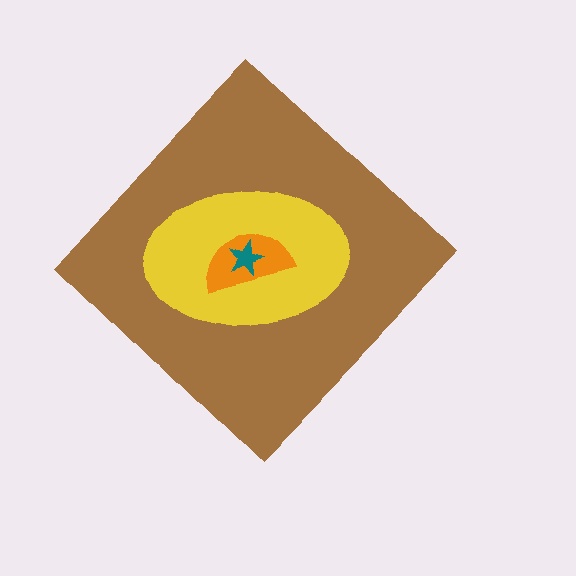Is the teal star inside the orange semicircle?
Yes.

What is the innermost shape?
The teal star.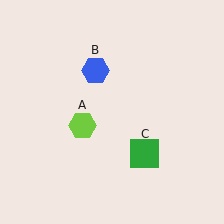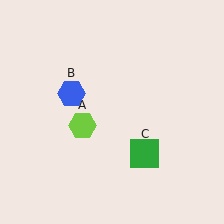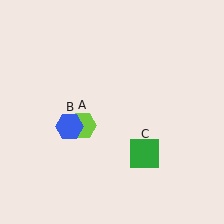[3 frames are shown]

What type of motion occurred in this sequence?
The blue hexagon (object B) rotated counterclockwise around the center of the scene.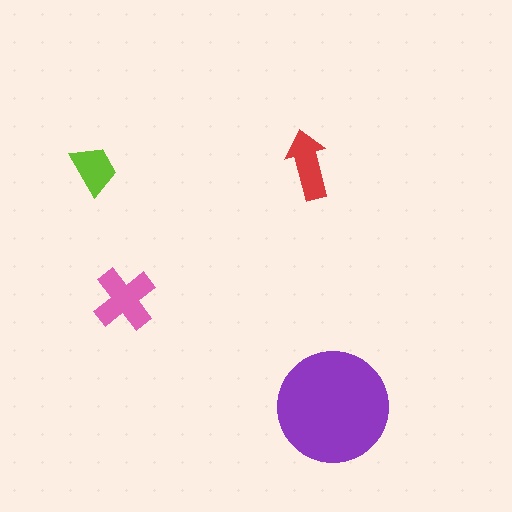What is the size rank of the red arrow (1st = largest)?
3rd.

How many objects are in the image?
There are 4 objects in the image.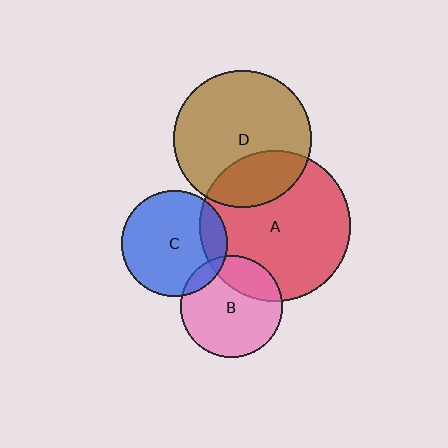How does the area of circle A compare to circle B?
Approximately 2.2 times.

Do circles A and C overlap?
Yes.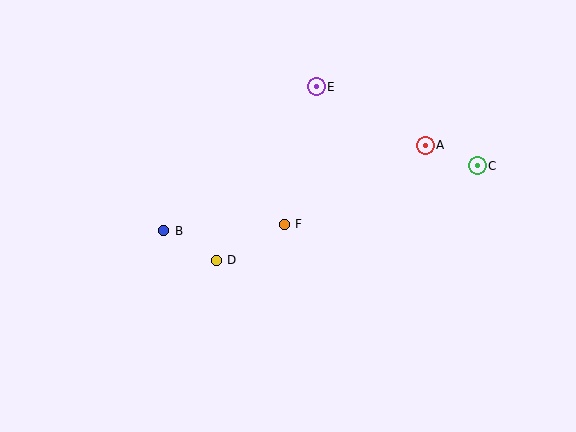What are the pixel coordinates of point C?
Point C is at (477, 166).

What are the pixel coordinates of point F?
Point F is at (284, 224).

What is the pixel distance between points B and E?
The distance between B and E is 210 pixels.